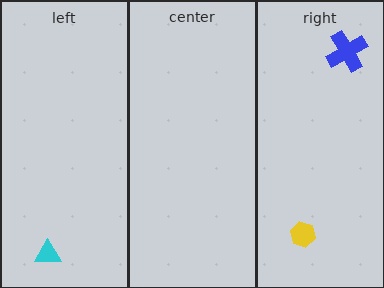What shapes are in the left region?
The cyan triangle.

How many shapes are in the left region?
1.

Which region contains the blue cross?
The right region.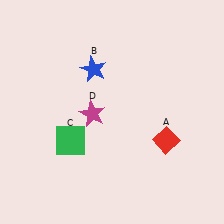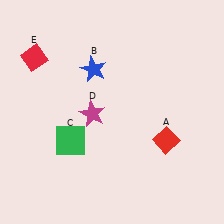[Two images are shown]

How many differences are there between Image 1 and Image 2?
There is 1 difference between the two images.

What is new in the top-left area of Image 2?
A red diamond (E) was added in the top-left area of Image 2.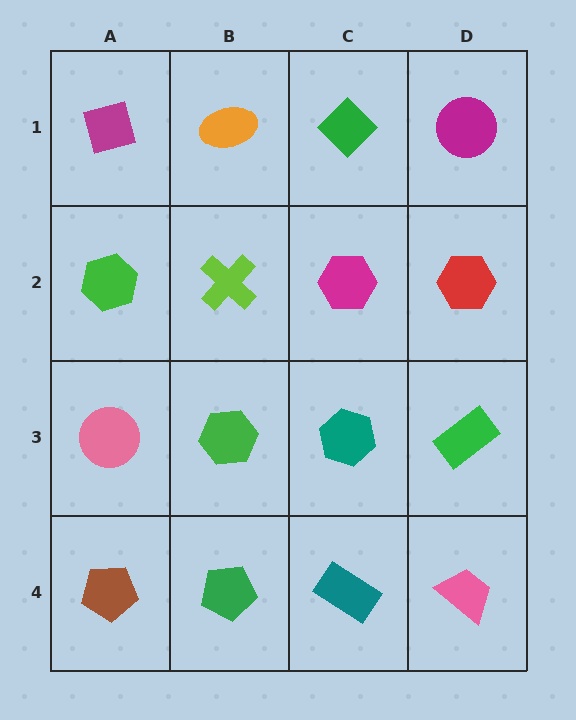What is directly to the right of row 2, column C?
A red hexagon.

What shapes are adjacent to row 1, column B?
A lime cross (row 2, column B), a magenta square (row 1, column A), a green diamond (row 1, column C).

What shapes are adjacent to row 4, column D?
A green rectangle (row 3, column D), a teal rectangle (row 4, column C).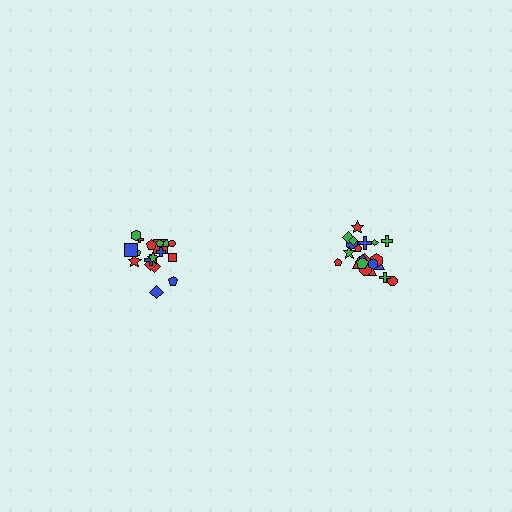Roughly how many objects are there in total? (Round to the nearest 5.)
Roughly 40 objects in total.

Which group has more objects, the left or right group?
The right group.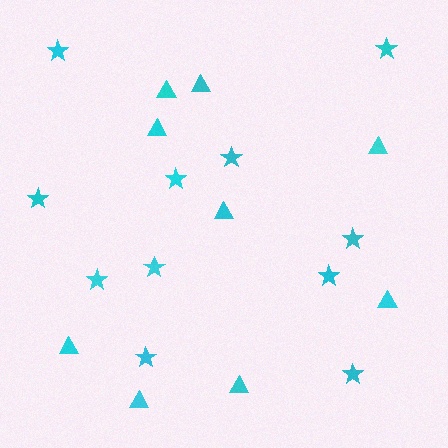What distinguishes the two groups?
There are 2 groups: one group of triangles (9) and one group of stars (11).